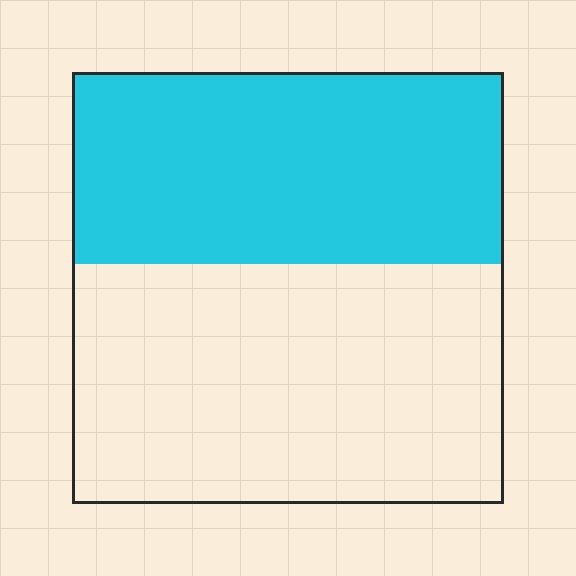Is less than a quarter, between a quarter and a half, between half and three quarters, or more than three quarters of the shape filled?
Between a quarter and a half.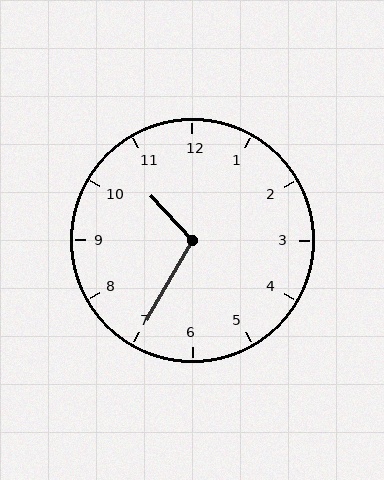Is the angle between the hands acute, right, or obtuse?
It is obtuse.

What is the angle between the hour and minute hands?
Approximately 108 degrees.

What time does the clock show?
10:35.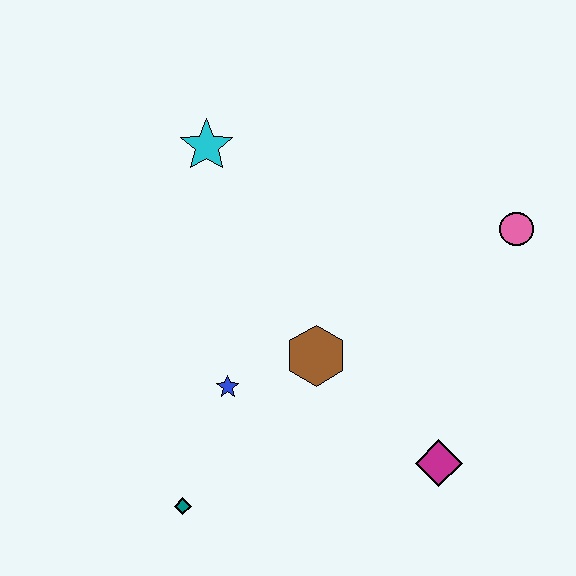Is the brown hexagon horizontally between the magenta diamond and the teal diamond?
Yes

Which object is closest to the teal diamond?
The blue star is closest to the teal diamond.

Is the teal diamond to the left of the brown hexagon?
Yes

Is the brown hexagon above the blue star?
Yes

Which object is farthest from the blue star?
The pink circle is farthest from the blue star.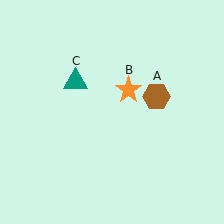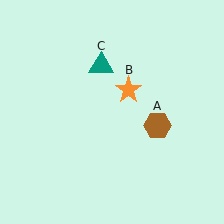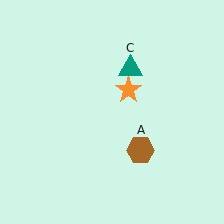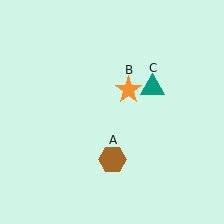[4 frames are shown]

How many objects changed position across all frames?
2 objects changed position: brown hexagon (object A), teal triangle (object C).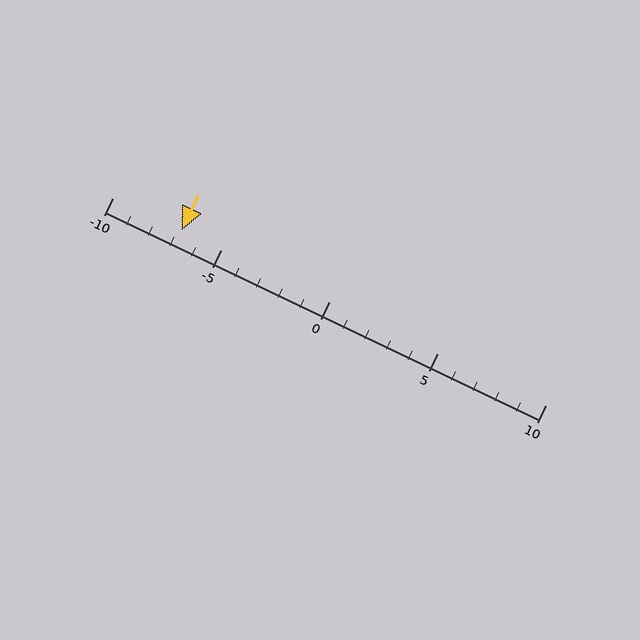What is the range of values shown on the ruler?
The ruler shows values from -10 to 10.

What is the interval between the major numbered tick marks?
The major tick marks are spaced 5 units apart.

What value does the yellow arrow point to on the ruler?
The yellow arrow points to approximately -7.